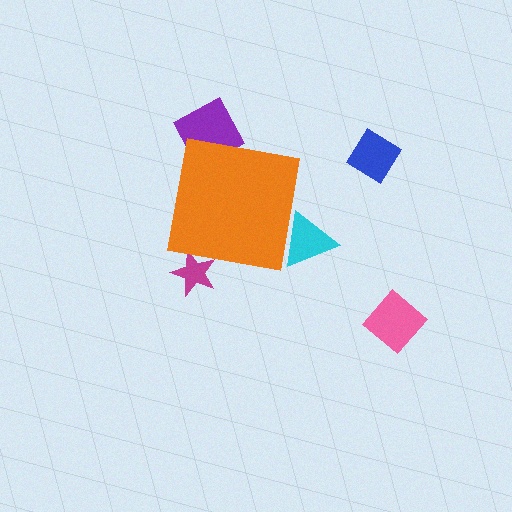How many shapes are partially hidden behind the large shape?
3 shapes are partially hidden.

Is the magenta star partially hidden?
Yes, the magenta star is partially hidden behind the orange square.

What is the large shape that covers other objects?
An orange square.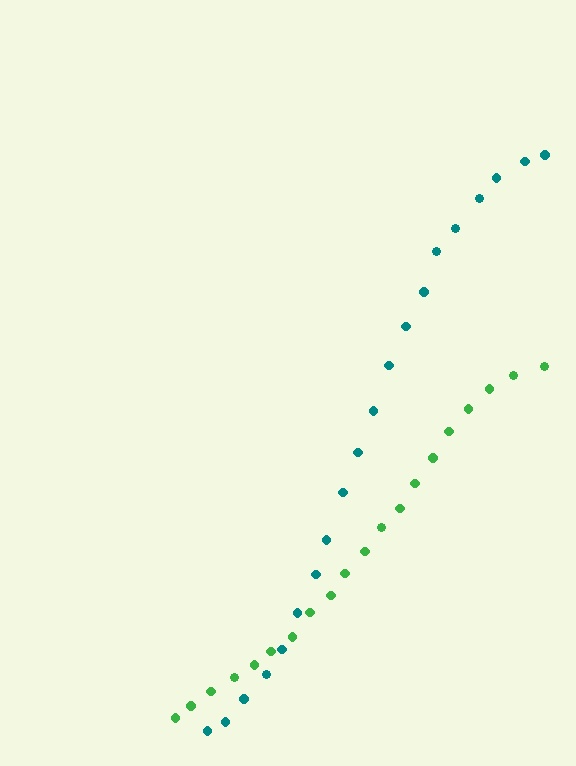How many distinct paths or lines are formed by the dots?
There are 2 distinct paths.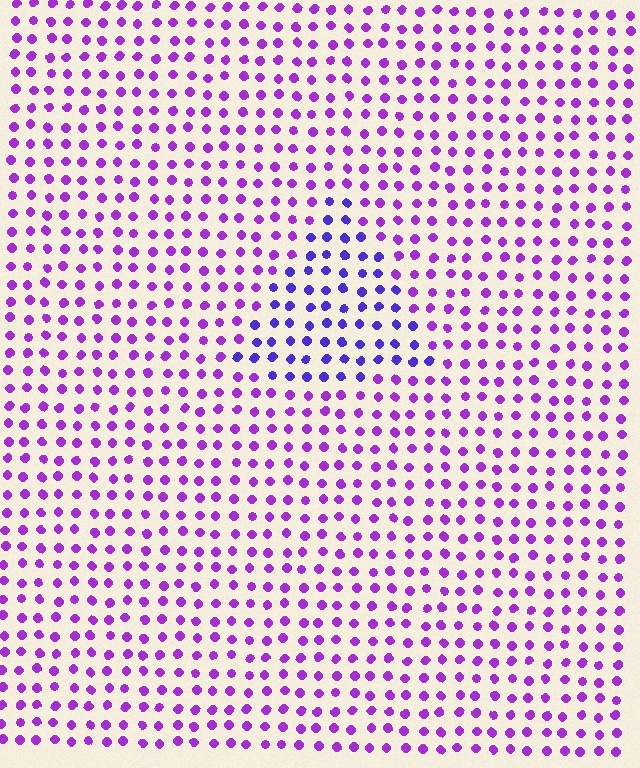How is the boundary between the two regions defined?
The boundary is defined purely by a slight shift in hue (about 34 degrees). Spacing, size, and orientation are identical on both sides.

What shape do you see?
I see a triangle.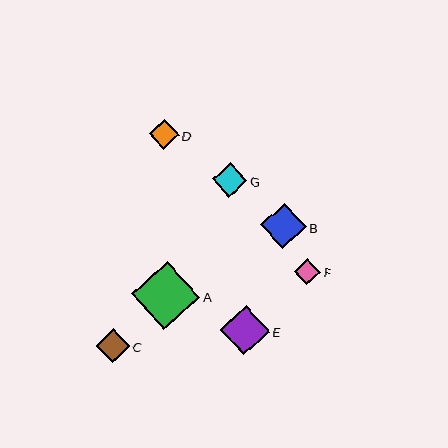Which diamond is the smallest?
Diamond F is the smallest with a size of approximately 26 pixels.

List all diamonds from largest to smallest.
From largest to smallest: A, E, B, G, C, D, F.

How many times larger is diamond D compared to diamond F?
Diamond D is approximately 1.2 times the size of diamond F.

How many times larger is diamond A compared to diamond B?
Diamond A is approximately 1.5 times the size of diamond B.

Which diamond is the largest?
Diamond A is the largest with a size of approximately 68 pixels.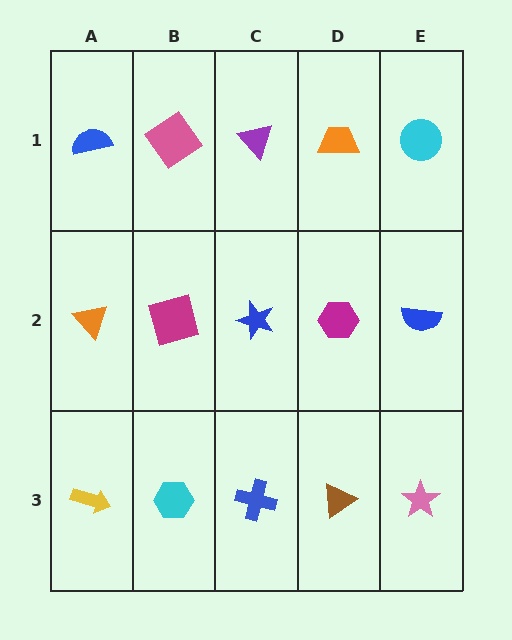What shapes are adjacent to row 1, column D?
A magenta hexagon (row 2, column D), a purple triangle (row 1, column C), a cyan circle (row 1, column E).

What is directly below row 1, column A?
An orange triangle.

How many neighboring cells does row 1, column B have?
3.